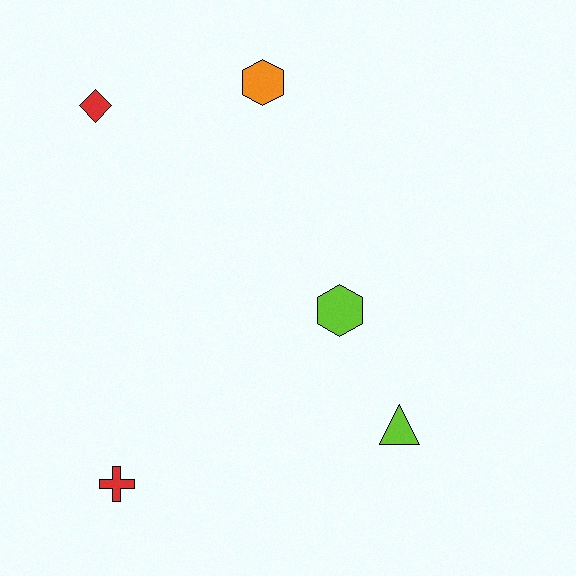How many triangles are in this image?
There is 1 triangle.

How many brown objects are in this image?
There are no brown objects.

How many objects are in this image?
There are 5 objects.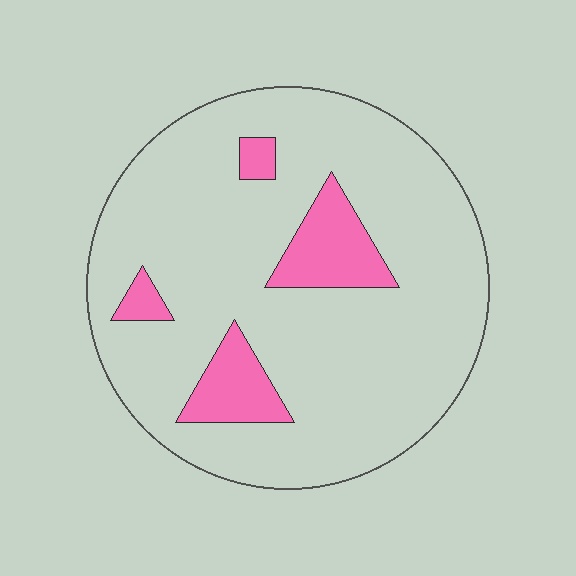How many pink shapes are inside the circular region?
4.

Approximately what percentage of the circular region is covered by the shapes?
Approximately 15%.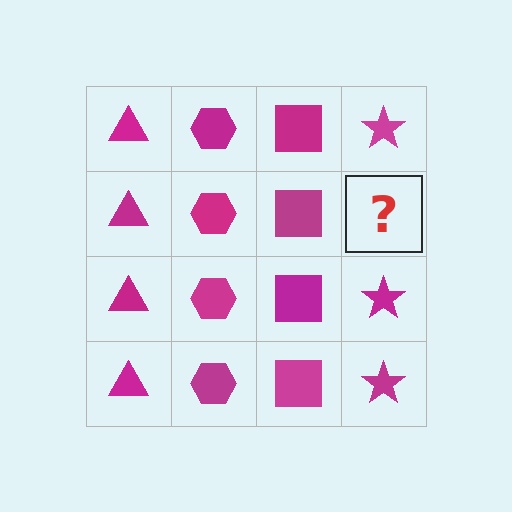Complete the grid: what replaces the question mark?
The question mark should be replaced with a magenta star.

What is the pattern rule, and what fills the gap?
The rule is that each column has a consistent shape. The gap should be filled with a magenta star.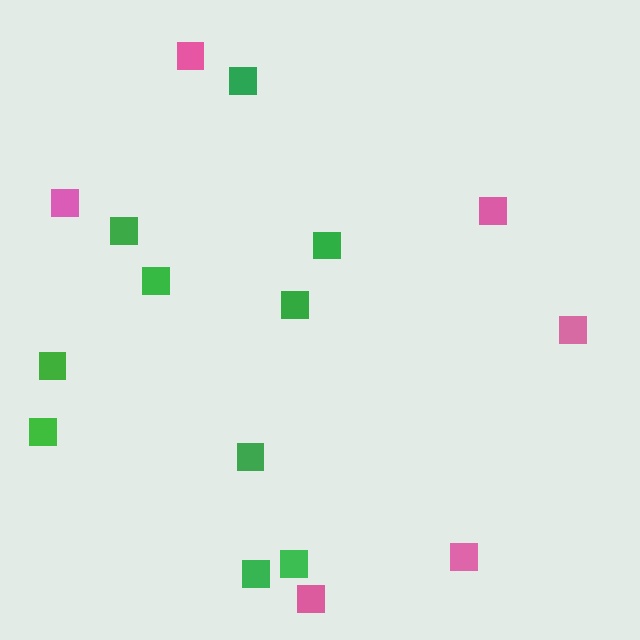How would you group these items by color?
There are 2 groups: one group of green squares (10) and one group of pink squares (6).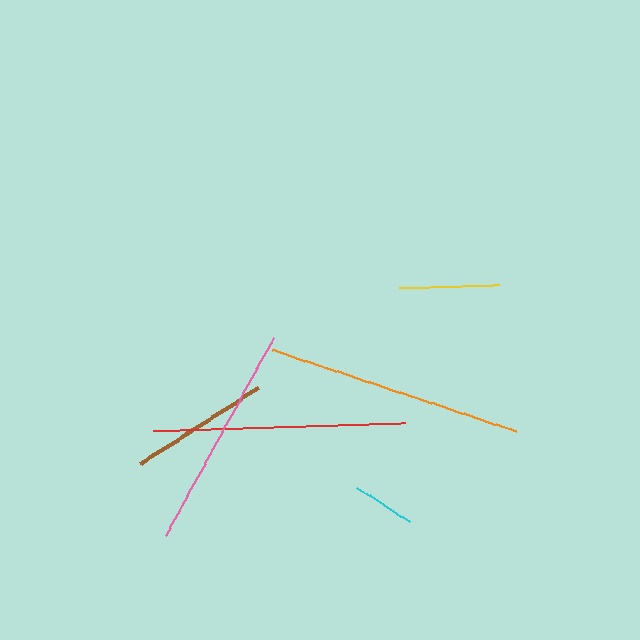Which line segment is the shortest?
The cyan line is the shortest at approximately 64 pixels.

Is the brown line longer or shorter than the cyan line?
The brown line is longer than the cyan line.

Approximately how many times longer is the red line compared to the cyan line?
The red line is approximately 4.0 times the length of the cyan line.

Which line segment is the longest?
The orange line is the longest at approximately 256 pixels.